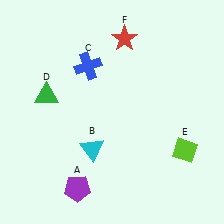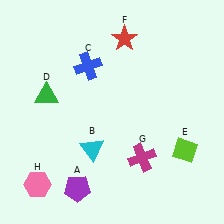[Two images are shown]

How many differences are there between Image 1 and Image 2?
There are 2 differences between the two images.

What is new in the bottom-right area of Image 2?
A magenta cross (G) was added in the bottom-right area of Image 2.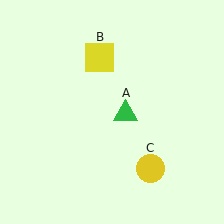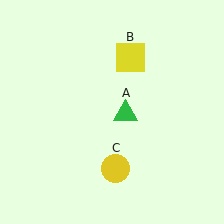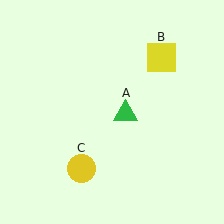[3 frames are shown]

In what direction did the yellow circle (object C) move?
The yellow circle (object C) moved left.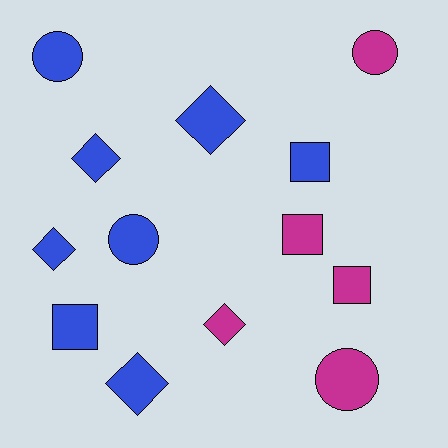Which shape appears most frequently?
Diamond, with 5 objects.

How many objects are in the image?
There are 13 objects.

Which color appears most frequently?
Blue, with 8 objects.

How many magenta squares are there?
There are 2 magenta squares.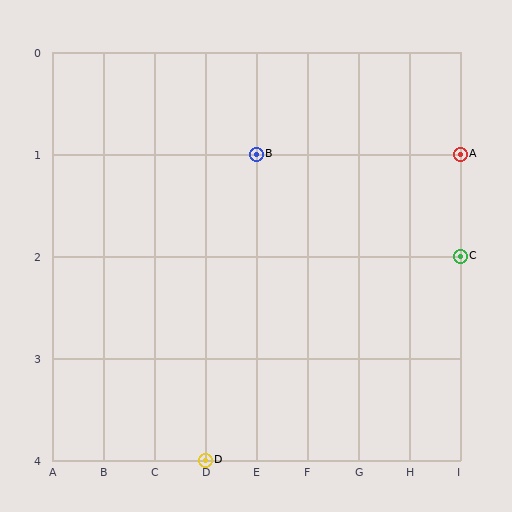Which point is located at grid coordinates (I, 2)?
Point C is at (I, 2).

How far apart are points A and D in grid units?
Points A and D are 5 columns and 3 rows apart (about 5.8 grid units diagonally).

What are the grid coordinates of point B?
Point B is at grid coordinates (E, 1).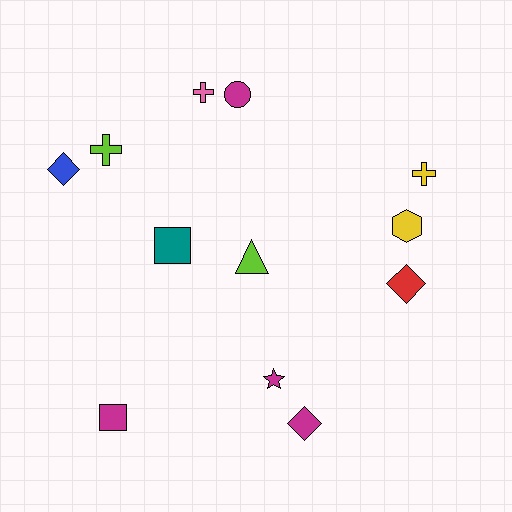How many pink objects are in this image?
There is 1 pink object.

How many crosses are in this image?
There are 3 crosses.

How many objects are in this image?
There are 12 objects.